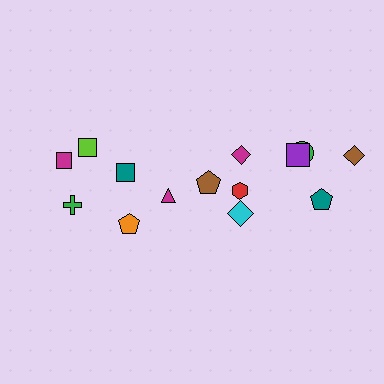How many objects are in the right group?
There are 8 objects.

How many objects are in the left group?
There are 6 objects.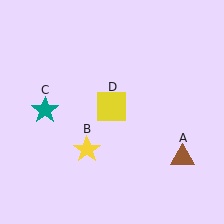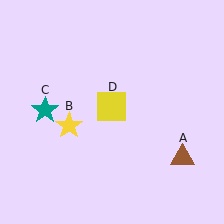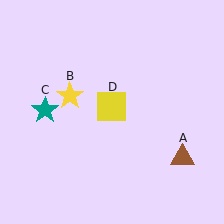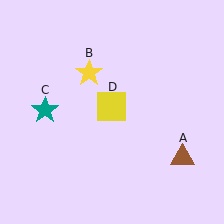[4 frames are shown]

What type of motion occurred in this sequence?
The yellow star (object B) rotated clockwise around the center of the scene.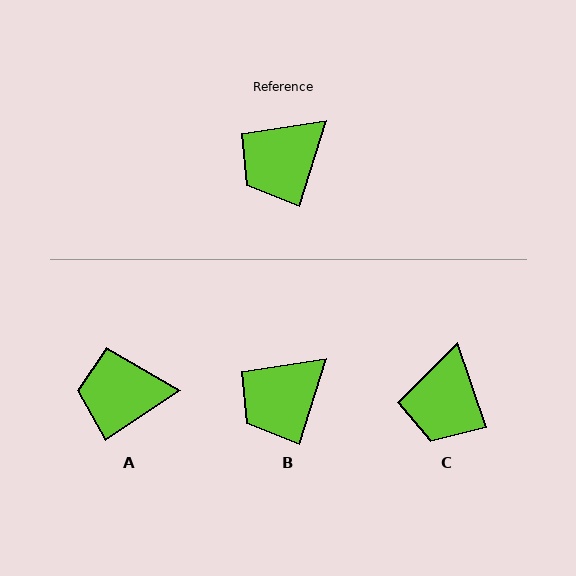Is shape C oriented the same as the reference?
No, it is off by about 36 degrees.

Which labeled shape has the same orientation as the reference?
B.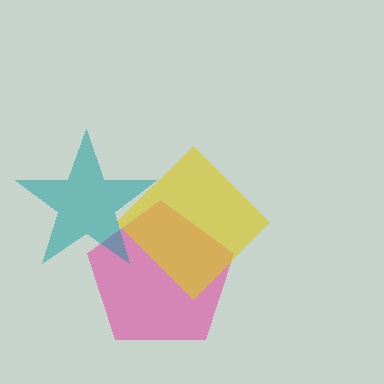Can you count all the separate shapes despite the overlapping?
Yes, there are 3 separate shapes.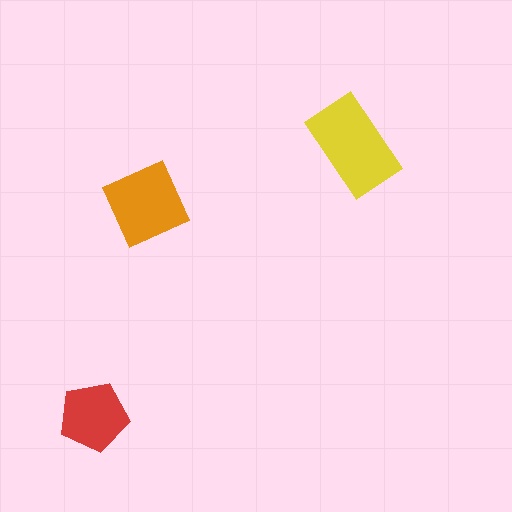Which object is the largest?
The yellow rectangle.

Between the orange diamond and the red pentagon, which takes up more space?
The orange diamond.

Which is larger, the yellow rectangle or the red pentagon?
The yellow rectangle.